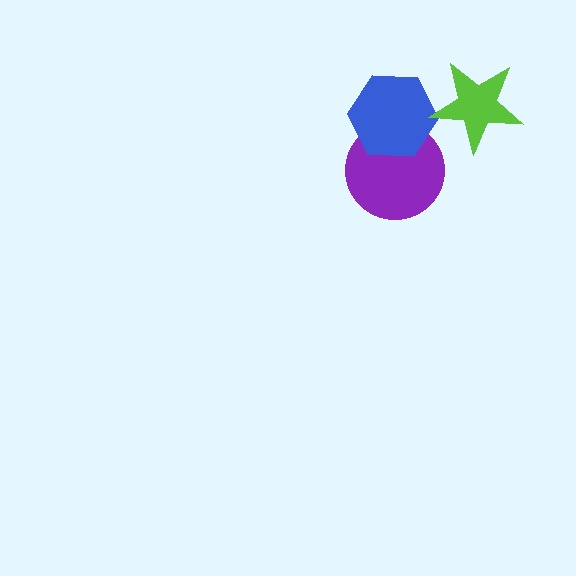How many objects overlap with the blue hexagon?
2 objects overlap with the blue hexagon.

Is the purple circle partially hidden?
Yes, it is partially covered by another shape.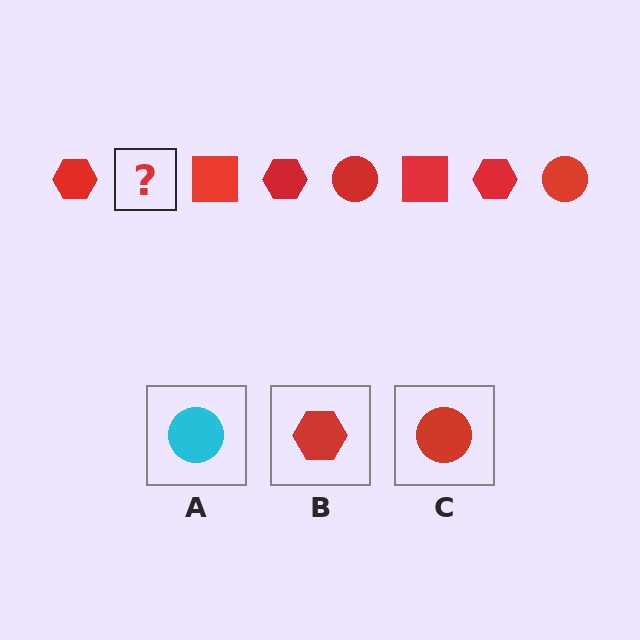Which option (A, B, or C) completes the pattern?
C.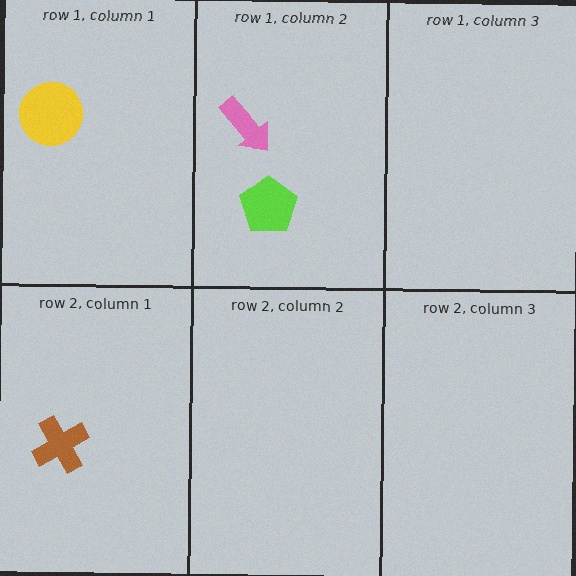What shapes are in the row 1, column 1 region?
The yellow circle.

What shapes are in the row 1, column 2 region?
The pink arrow, the lime pentagon.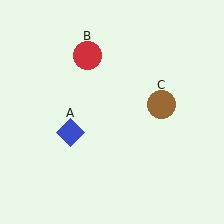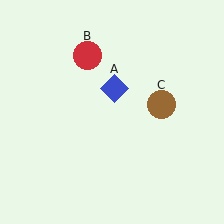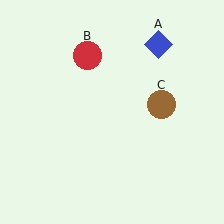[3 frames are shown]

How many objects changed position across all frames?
1 object changed position: blue diamond (object A).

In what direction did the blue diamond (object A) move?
The blue diamond (object A) moved up and to the right.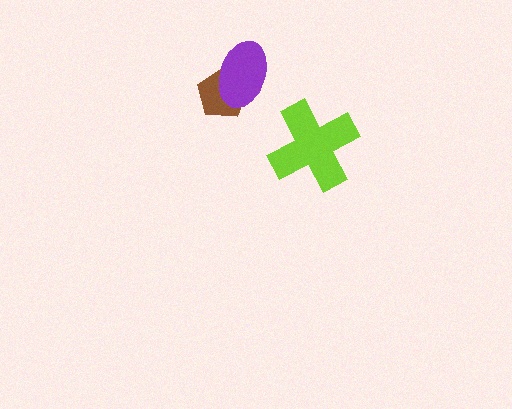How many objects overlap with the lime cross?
0 objects overlap with the lime cross.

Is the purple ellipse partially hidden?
No, no other shape covers it.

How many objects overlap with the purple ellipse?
1 object overlaps with the purple ellipse.